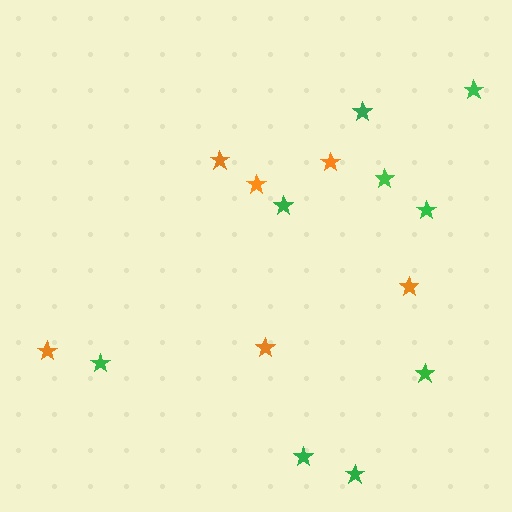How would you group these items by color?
There are 2 groups: one group of orange stars (6) and one group of green stars (9).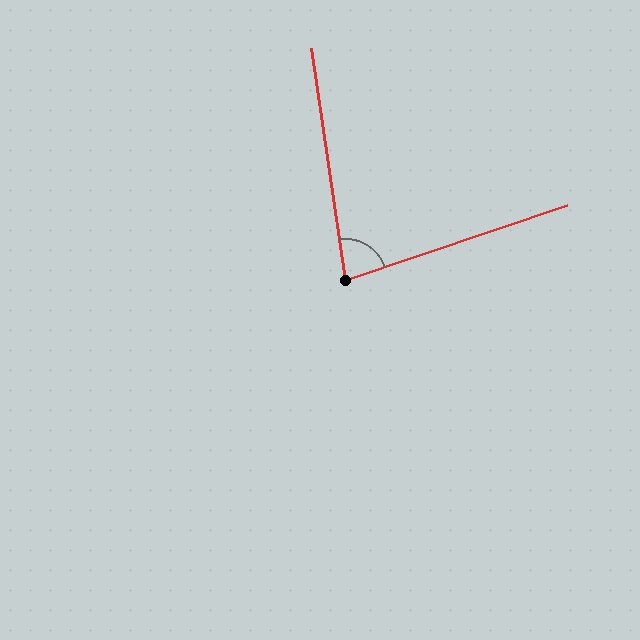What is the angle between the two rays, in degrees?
Approximately 80 degrees.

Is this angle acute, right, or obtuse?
It is acute.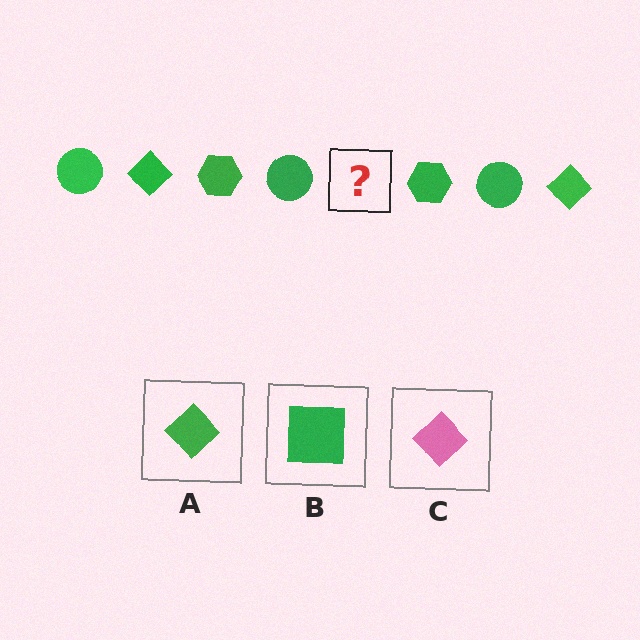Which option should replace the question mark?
Option A.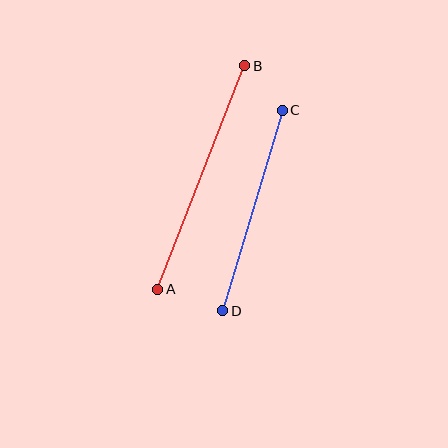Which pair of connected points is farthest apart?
Points A and B are farthest apart.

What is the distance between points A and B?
The distance is approximately 240 pixels.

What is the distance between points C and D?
The distance is approximately 209 pixels.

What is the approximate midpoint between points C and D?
The midpoint is at approximately (253, 211) pixels.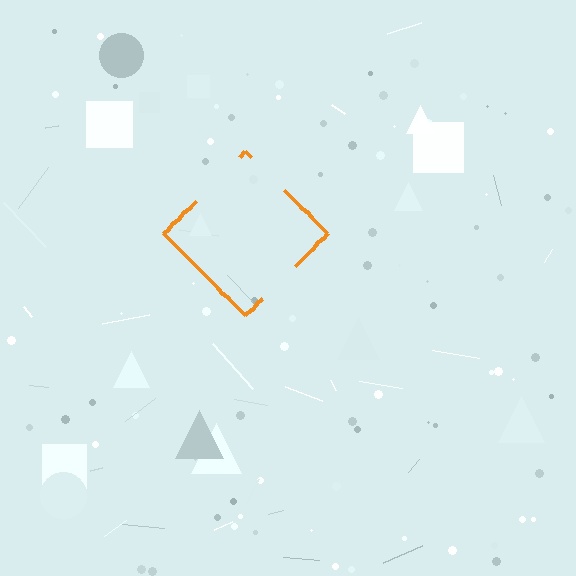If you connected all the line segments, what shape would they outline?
They would outline a diamond.